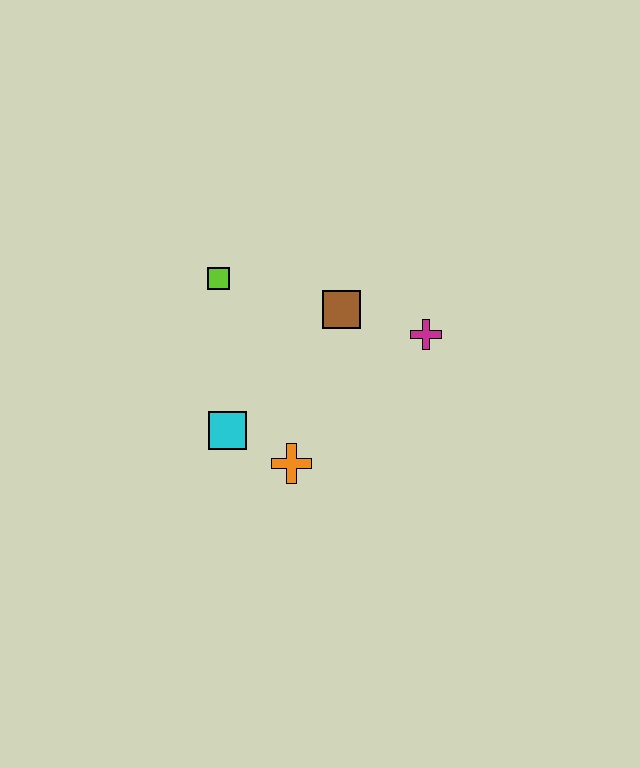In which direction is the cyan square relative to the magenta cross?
The cyan square is to the left of the magenta cross.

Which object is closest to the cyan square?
The orange cross is closest to the cyan square.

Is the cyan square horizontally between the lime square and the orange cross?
Yes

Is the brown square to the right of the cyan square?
Yes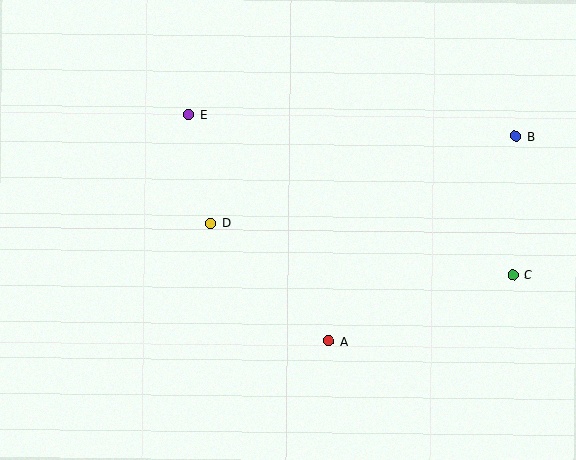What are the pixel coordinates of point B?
Point B is at (516, 136).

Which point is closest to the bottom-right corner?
Point C is closest to the bottom-right corner.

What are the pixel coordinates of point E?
Point E is at (189, 115).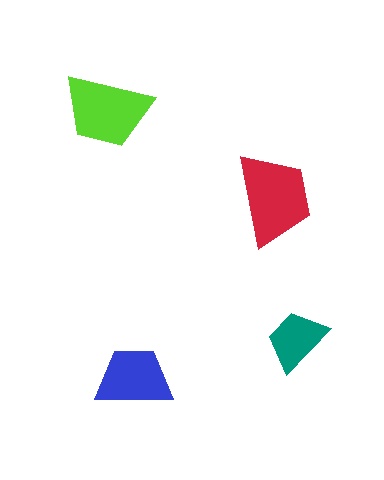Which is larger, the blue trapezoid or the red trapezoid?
The red one.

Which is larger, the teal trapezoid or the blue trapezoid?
The blue one.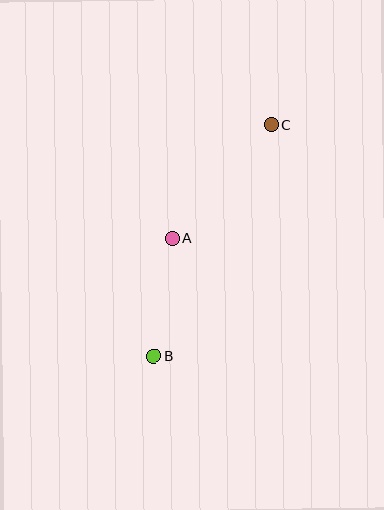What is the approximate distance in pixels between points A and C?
The distance between A and C is approximately 151 pixels.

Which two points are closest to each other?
Points A and B are closest to each other.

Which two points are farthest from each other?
Points B and C are farthest from each other.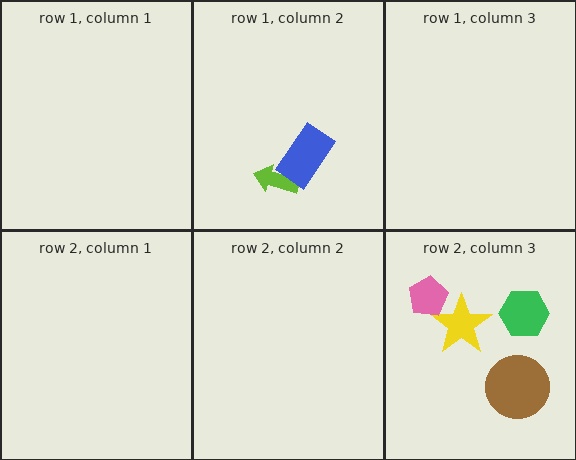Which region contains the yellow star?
The row 2, column 3 region.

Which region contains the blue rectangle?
The row 1, column 2 region.